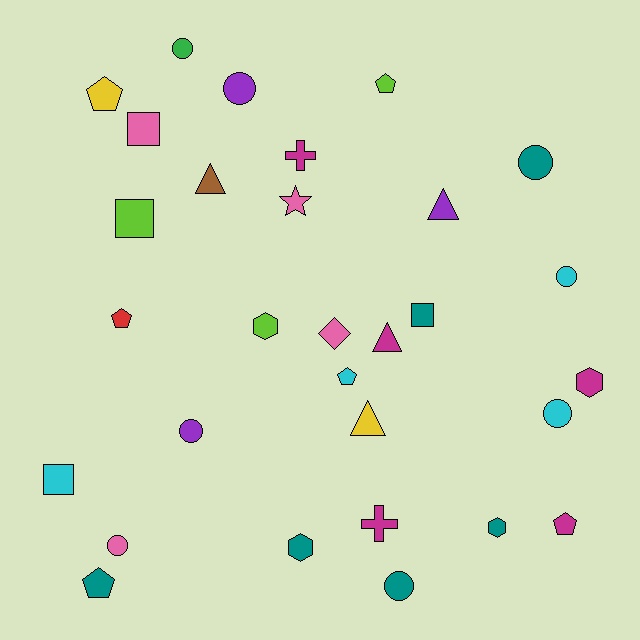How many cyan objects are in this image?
There are 4 cyan objects.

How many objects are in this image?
There are 30 objects.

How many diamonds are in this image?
There is 1 diamond.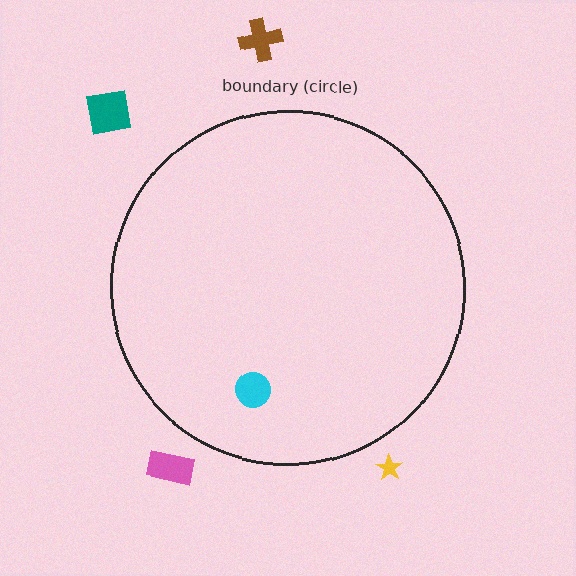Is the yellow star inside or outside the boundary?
Outside.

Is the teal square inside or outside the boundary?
Outside.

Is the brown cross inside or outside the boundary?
Outside.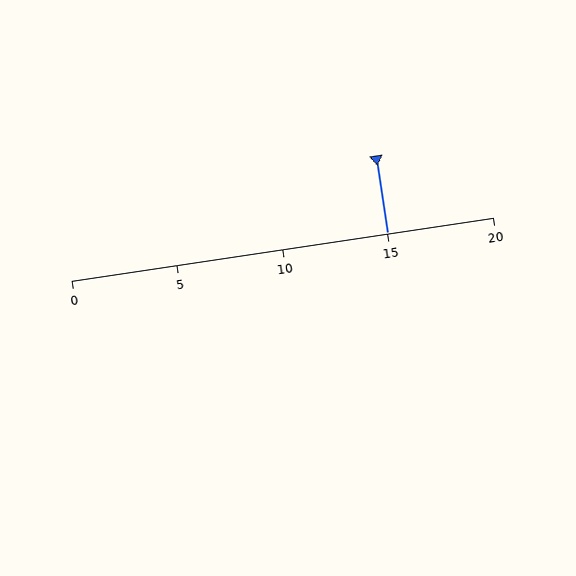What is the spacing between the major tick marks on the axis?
The major ticks are spaced 5 apart.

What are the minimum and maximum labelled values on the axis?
The axis runs from 0 to 20.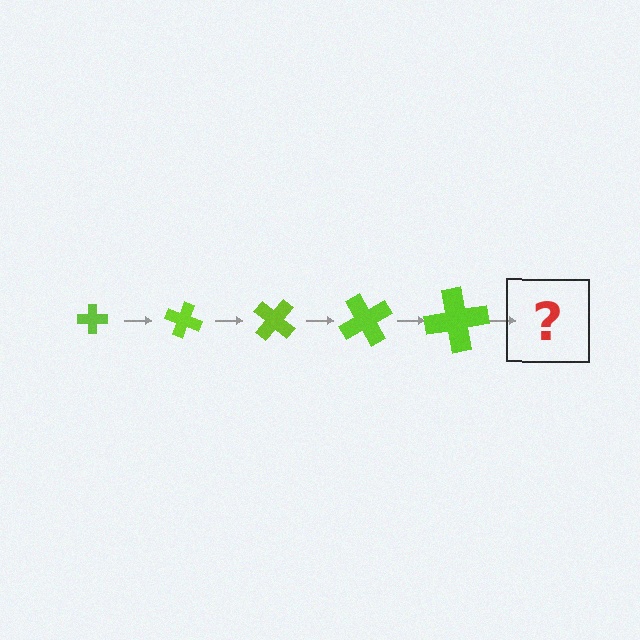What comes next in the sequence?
The next element should be a cross, larger than the previous one and rotated 100 degrees from the start.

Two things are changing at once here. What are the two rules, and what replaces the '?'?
The two rules are that the cross grows larger each step and it rotates 20 degrees each step. The '?' should be a cross, larger than the previous one and rotated 100 degrees from the start.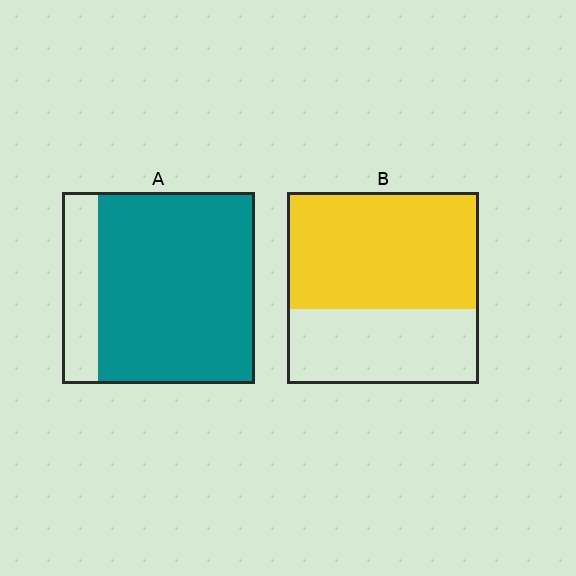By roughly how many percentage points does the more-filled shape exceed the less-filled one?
By roughly 20 percentage points (A over B).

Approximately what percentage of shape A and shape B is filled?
A is approximately 80% and B is approximately 60%.